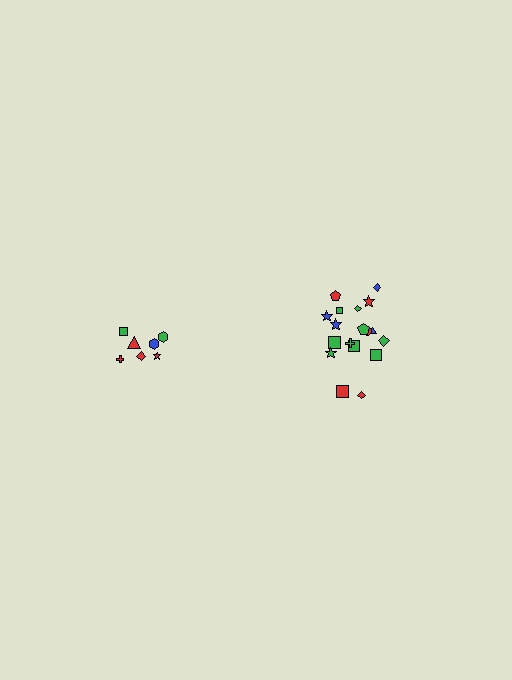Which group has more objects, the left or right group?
The right group.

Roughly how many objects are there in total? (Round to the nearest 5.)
Roughly 25 objects in total.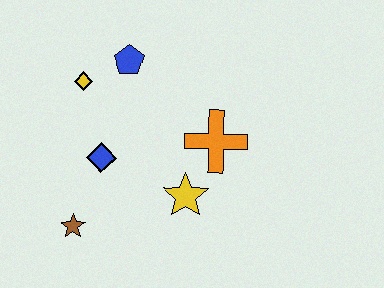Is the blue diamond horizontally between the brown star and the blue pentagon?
Yes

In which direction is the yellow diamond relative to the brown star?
The yellow diamond is above the brown star.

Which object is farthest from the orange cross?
The brown star is farthest from the orange cross.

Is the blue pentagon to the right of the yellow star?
No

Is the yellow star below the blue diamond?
Yes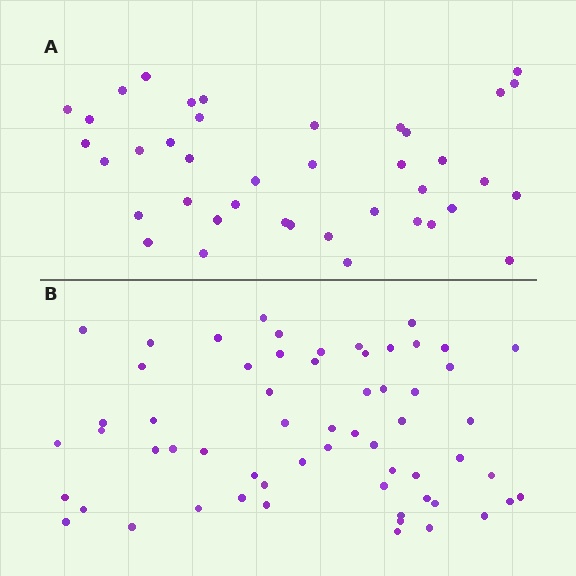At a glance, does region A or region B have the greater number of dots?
Region B (the bottom region) has more dots.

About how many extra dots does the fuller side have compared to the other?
Region B has approximately 20 more dots than region A.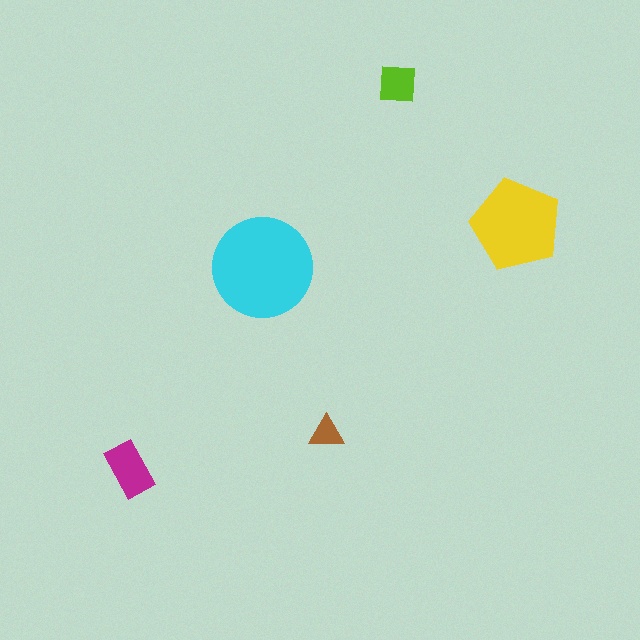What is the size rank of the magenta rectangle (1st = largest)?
3rd.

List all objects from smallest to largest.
The brown triangle, the lime square, the magenta rectangle, the yellow pentagon, the cyan circle.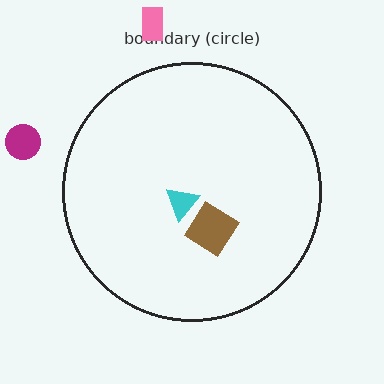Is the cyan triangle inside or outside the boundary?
Inside.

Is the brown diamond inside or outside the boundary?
Inside.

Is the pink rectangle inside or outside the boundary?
Outside.